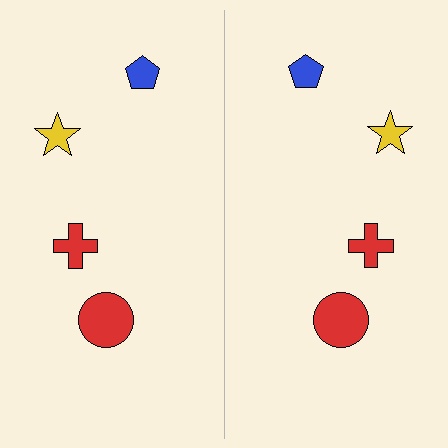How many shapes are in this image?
There are 8 shapes in this image.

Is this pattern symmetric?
Yes, this pattern has bilateral (reflection) symmetry.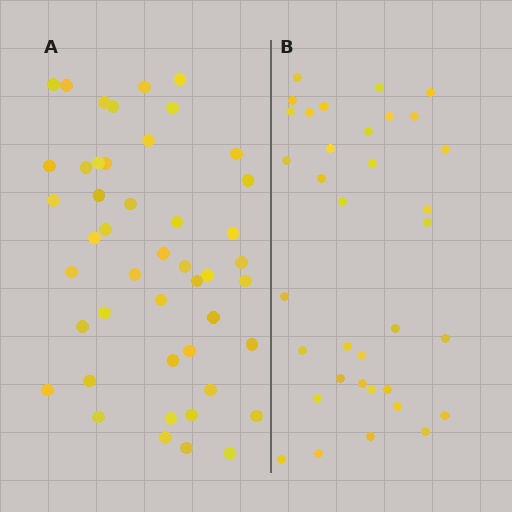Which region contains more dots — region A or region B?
Region A (the left region) has more dots.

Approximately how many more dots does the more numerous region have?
Region A has roughly 12 or so more dots than region B.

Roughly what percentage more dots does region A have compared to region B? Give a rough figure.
About 30% more.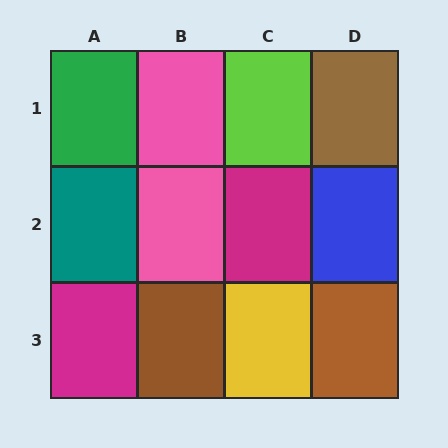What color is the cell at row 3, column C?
Yellow.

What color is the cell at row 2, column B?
Pink.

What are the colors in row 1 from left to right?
Green, pink, lime, brown.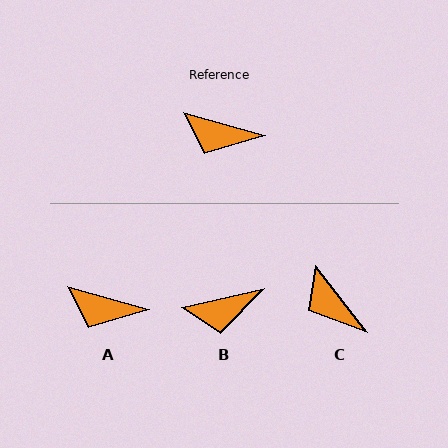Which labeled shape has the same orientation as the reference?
A.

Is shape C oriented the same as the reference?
No, it is off by about 36 degrees.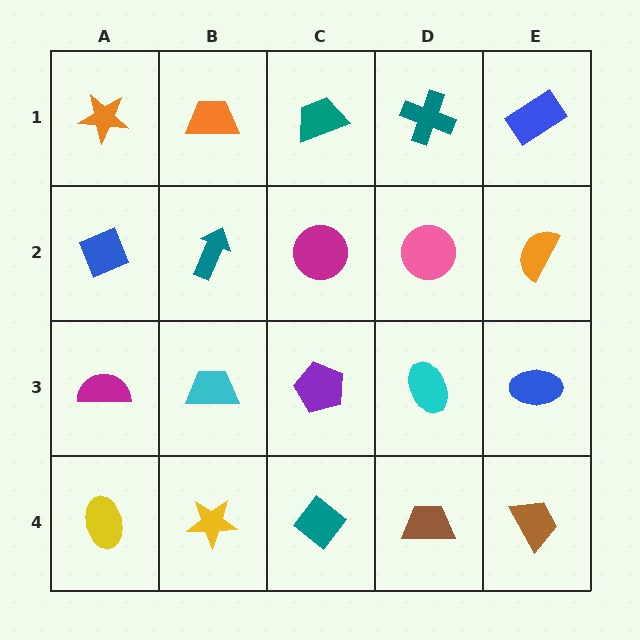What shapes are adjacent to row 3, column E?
An orange semicircle (row 2, column E), a brown trapezoid (row 4, column E), a cyan ellipse (row 3, column D).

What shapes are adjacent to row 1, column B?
A teal arrow (row 2, column B), an orange star (row 1, column A), a teal trapezoid (row 1, column C).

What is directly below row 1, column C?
A magenta circle.